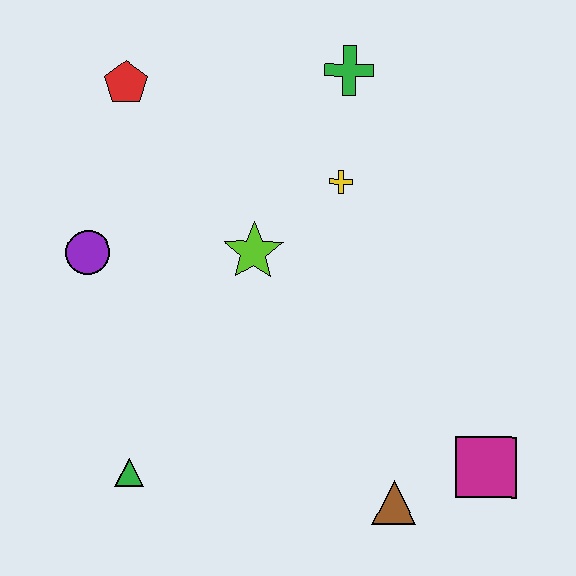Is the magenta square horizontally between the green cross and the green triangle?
No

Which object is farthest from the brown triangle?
The red pentagon is farthest from the brown triangle.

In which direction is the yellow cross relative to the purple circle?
The yellow cross is to the right of the purple circle.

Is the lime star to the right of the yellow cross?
No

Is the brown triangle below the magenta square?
Yes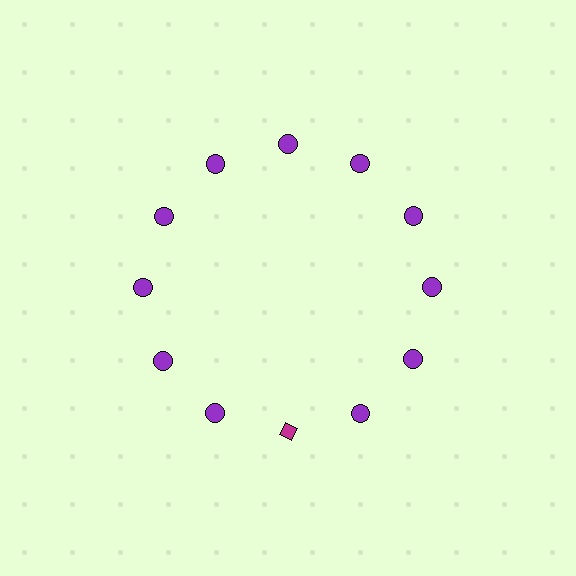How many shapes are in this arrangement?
There are 12 shapes arranged in a ring pattern.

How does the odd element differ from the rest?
It differs in both color (magenta instead of purple) and shape (diamond instead of circle).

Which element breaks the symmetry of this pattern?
The magenta diamond at roughly the 6 o'clock position breaks the symmetry. All other shapes are purple circles.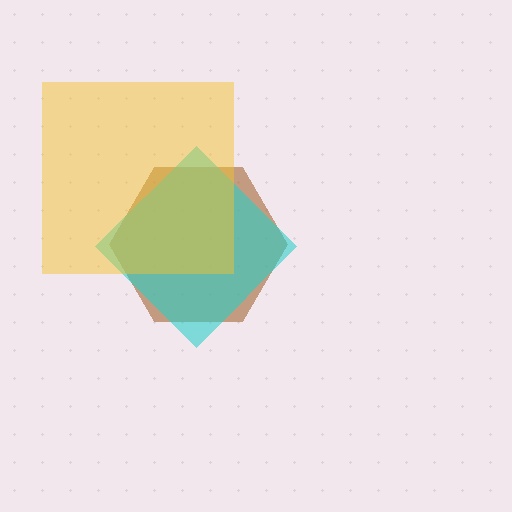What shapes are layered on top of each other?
The layered shapes are: a brown hexagon, a cyan diamond, a yellow square.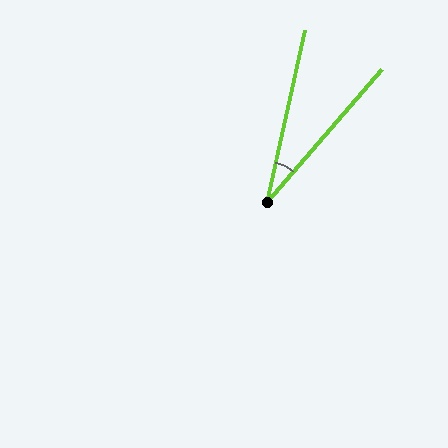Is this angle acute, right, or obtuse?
It is acute.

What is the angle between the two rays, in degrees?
Approximately 29 degrees.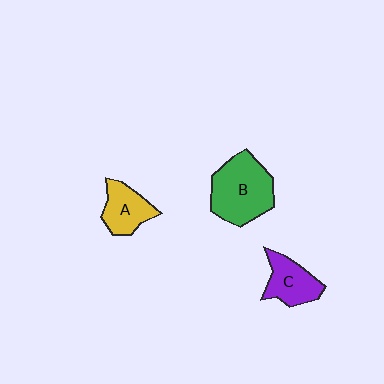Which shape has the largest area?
Shape B (green).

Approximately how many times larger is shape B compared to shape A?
Approximately 1.8 times.